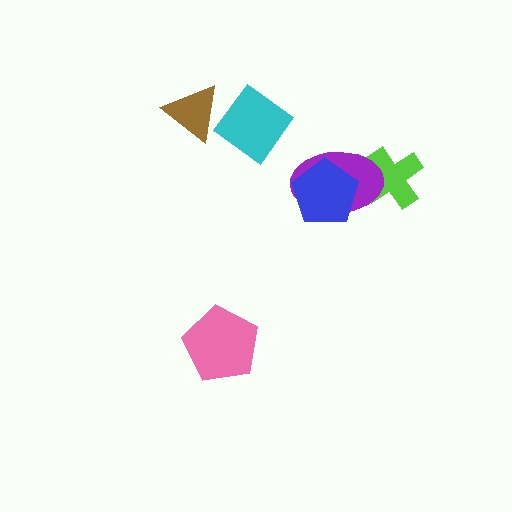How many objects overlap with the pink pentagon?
0 objects overlap with the pink pentagon.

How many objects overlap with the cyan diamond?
1 object overlaps with the cyan diamond.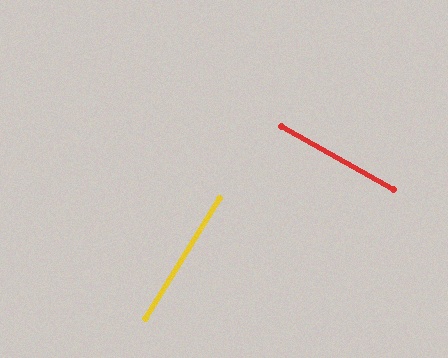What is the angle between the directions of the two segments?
Approximately 88 degrees.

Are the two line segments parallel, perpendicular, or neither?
Perpendicular — they meet at approximately 88°.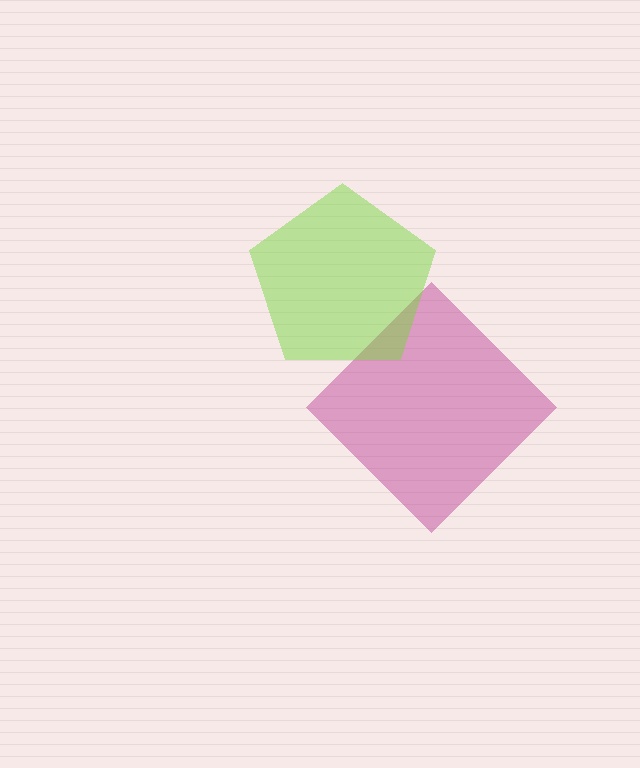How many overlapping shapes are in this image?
There are 2 overlapping shapes in the image.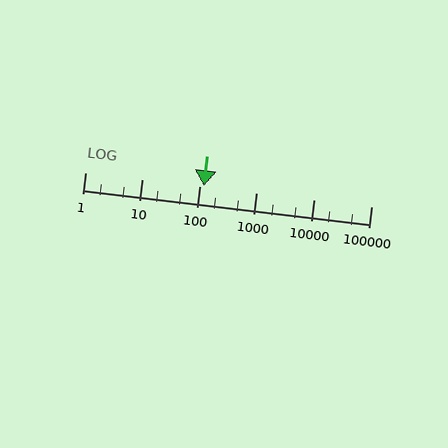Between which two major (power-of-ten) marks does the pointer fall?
The pointer is between 100 and 1000.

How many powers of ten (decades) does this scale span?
The scale spans 5 decades, from 1 to 100000.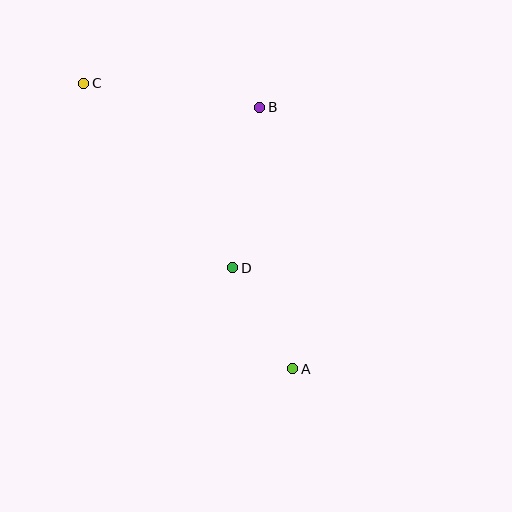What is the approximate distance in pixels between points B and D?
The distance between B and D is approximately 163 pixels.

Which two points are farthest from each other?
Points A and C are farthest from each other.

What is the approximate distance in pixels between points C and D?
The distance between C and D is approximately 237 pixels.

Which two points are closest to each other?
Points A and D are closest to each other.